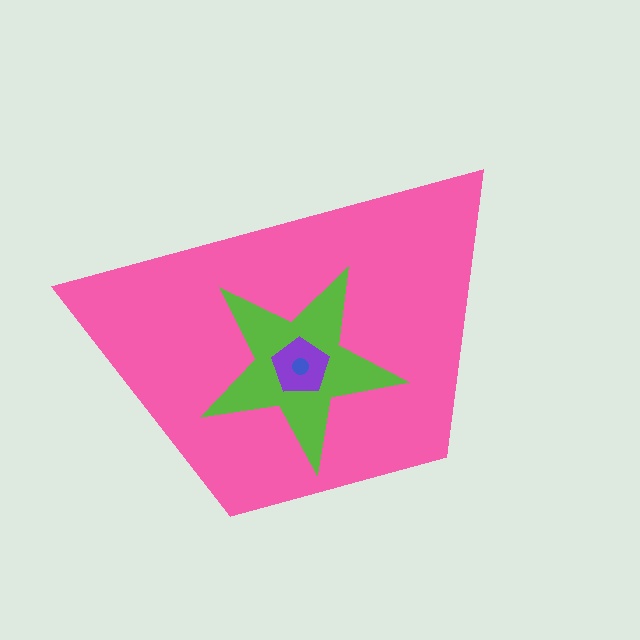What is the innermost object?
The blue circle.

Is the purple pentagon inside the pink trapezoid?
Yes.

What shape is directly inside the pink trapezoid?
The lime star.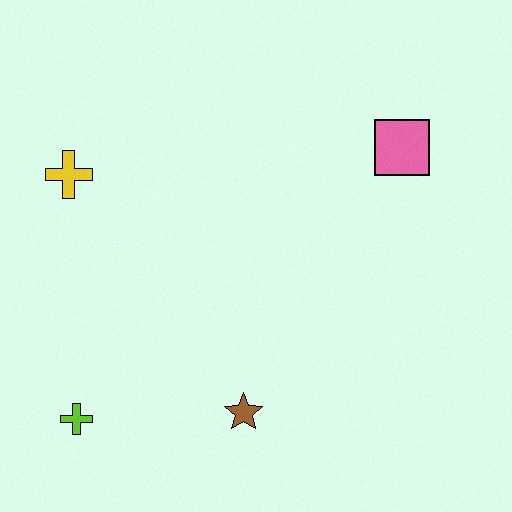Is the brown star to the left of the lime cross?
No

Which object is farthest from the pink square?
The lime cross is farthest from the pink square.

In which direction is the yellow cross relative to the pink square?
The yellow cross is to the left of the pink square.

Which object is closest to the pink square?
The brown star is closest to the pink square.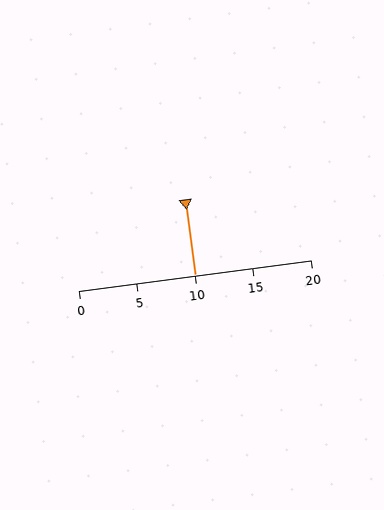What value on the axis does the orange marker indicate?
The marker indicates approximately 10.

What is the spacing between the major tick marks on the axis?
The major ticks are spaced 5 apart.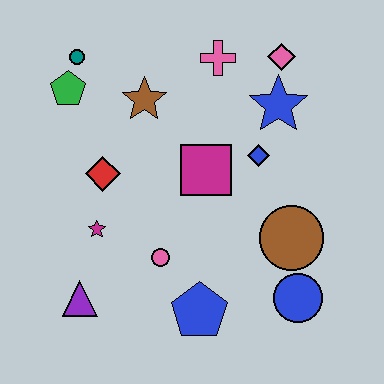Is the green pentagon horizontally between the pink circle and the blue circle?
No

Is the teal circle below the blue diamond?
No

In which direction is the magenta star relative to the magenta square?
The magenta star is to the left of the magenta square.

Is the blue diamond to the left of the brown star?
No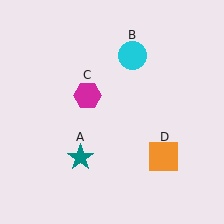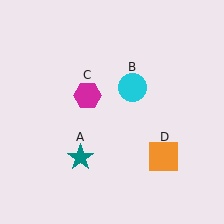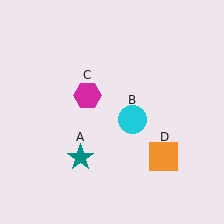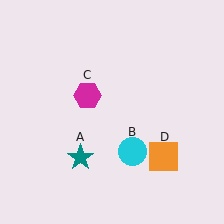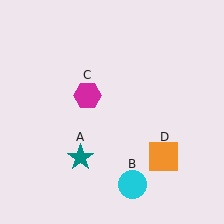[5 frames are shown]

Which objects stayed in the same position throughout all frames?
Teal star (object A) and magenta hexagon (object C) and orange square (object D) remained stationary.